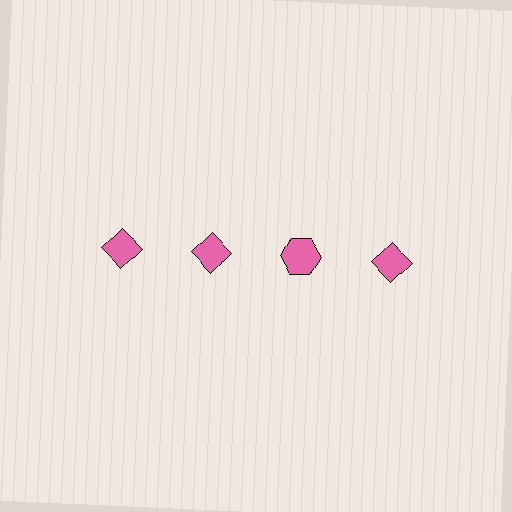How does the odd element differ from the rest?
It has a different shape: hexagon instead of diamond.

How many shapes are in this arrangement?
There are 4 shapes arranged in a grid pattern.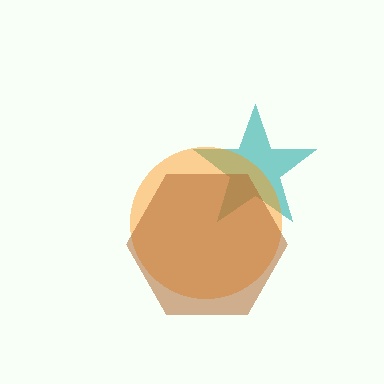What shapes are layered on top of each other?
The layered shapes are: a teal star, an orange circle, a brown hexagon.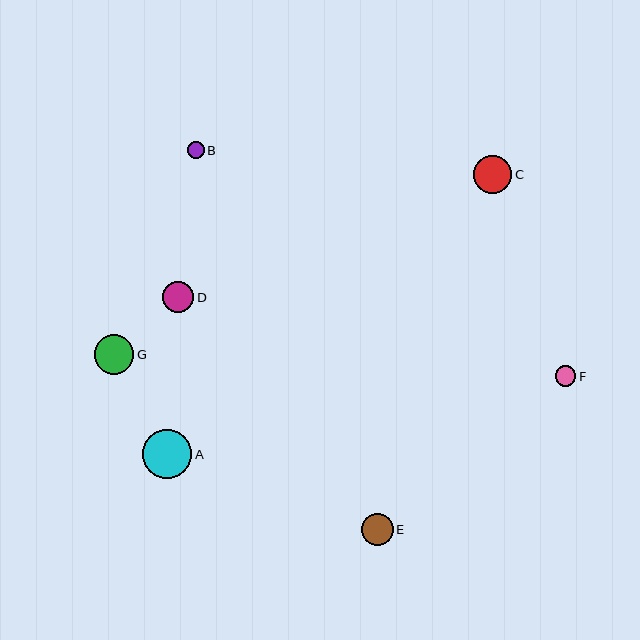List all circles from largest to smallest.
From largest to smallest: A, G, C, E, D, F, B.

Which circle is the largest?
Circle A is the largest with a size of approximately 49 pixels.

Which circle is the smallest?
Circle B is the smallest with a size of approximately 16 pixels.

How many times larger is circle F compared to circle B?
Circle F is approximately 1.2 times the size of circle B.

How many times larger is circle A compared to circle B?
Circle A is approximately 3.0 times the size of circle B.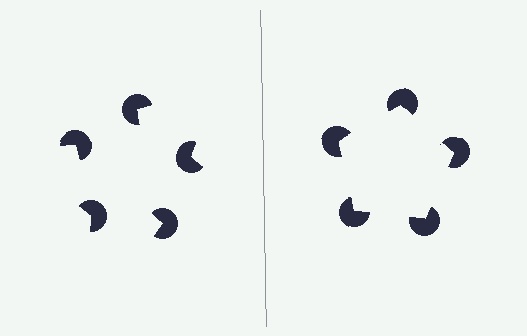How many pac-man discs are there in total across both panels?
10 — 5 on each side.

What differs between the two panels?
The pac-man discs are positioned identically on both sides; only the wedge orientations differ. On the right they align to a pentagon; on the left they are misaligned.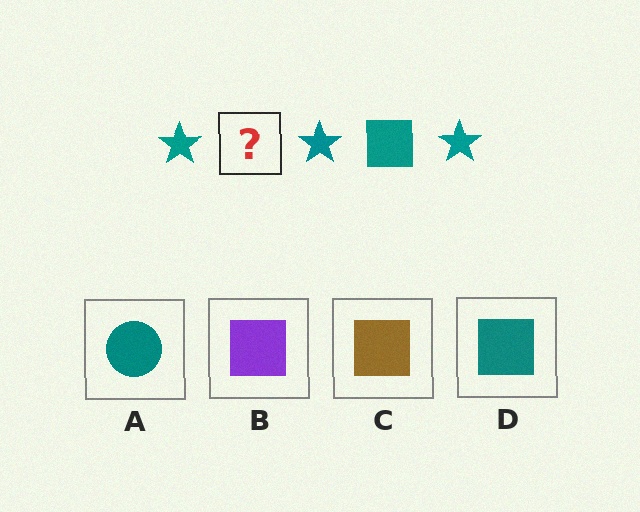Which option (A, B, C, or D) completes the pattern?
D.